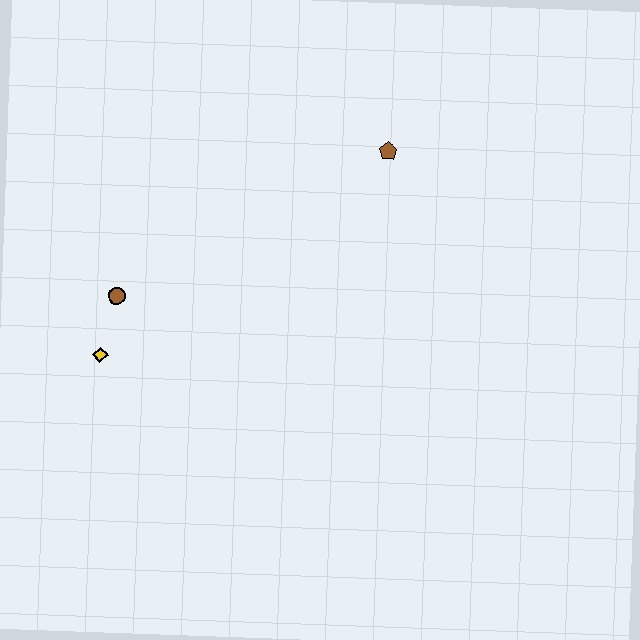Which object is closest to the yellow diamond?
The brown circle is closest to the yellow diamond.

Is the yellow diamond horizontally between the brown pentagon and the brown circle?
No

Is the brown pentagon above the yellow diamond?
Yes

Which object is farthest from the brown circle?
The brown pentagon is farthest from the brown circle.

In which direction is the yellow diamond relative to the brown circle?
The yellow diamond is below the brown circle.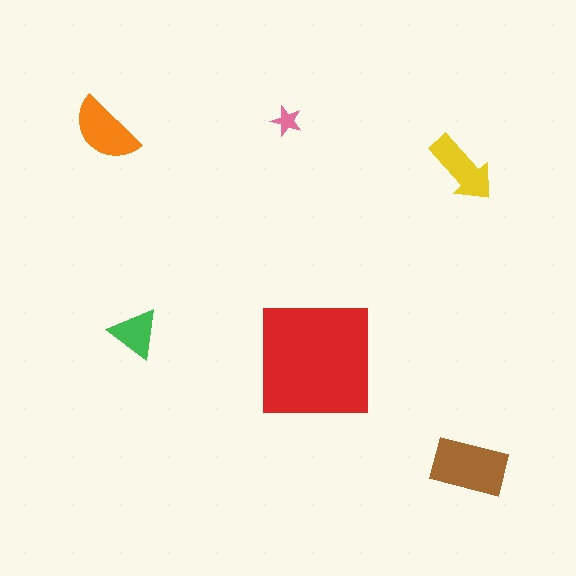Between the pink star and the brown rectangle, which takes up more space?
The brown rectangle.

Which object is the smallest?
The pink star.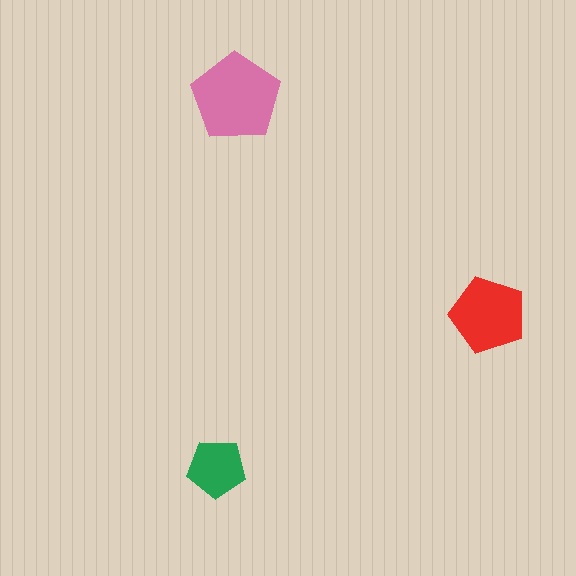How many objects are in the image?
There are 3 objects in the image.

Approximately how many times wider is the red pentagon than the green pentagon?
About 1.5 times wider.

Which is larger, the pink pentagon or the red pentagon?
The pink one.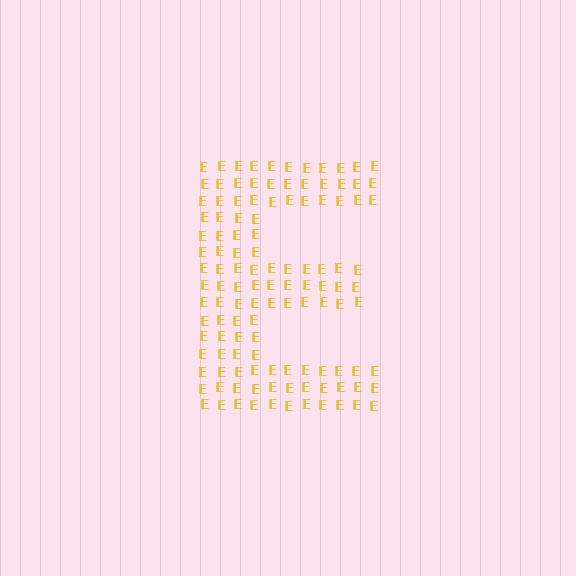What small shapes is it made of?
It is made of small letter E's.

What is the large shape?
The large shape is the letter E.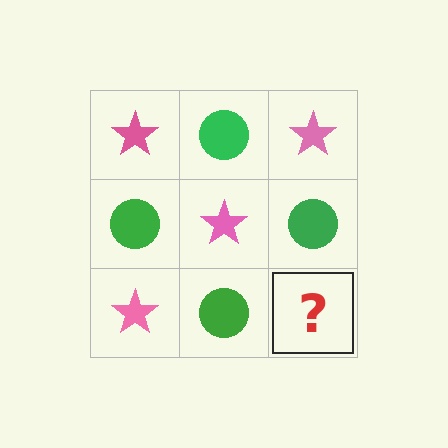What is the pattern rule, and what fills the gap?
The rule is that it alternates pink star and green circle in a checkerboard pattern. The gap should be filled with a pink star.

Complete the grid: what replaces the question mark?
The question mark should be replaced with a pink star.